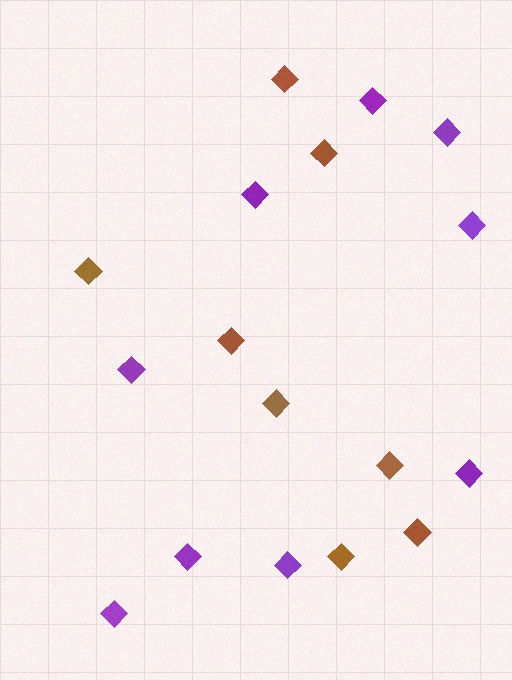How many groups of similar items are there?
There are 2 groups: one group of purple diamonds (9) and one group of brown diamonds (8).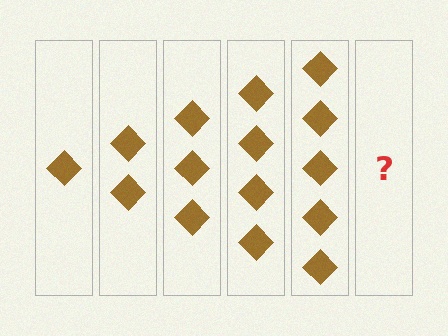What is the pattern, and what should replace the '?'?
The pattern is that each step adds one more diamond. The '?' should be 6 diamonds.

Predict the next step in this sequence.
The next step is 6 diamonds.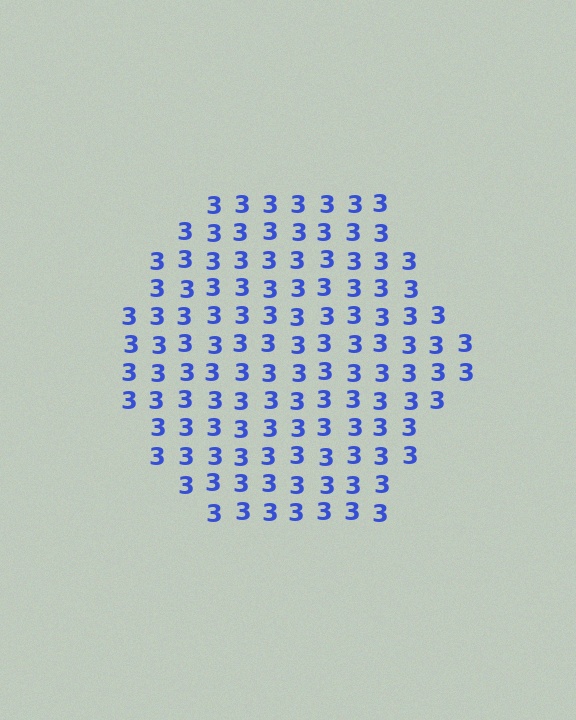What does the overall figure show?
The overall figure shows a hexagon.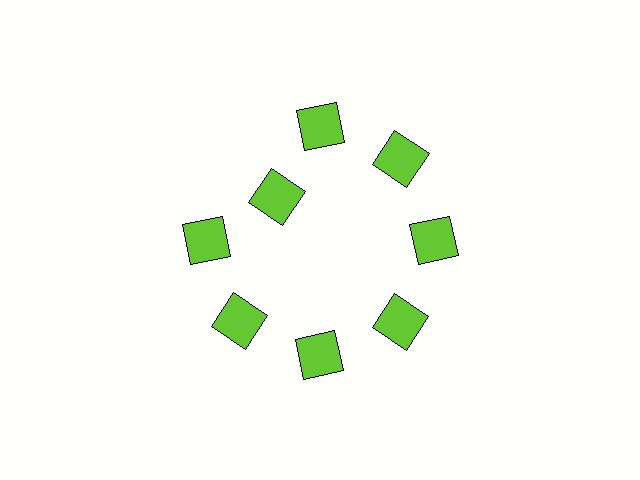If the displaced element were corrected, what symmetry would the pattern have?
It would have 8-fold rotational symmetry — the pattern would map onto itself every 45 degrees.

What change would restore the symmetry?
The symmetry would be restored by moving it outward, back onto the ring so that all 8 squares sit at equal angles and equal distance from the center.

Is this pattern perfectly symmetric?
No. The 8 lime squares are arranged in a ring, but one element near the 10 o'clock position is pulled inward toward the center, breaking the 8-fold rotational symmetry.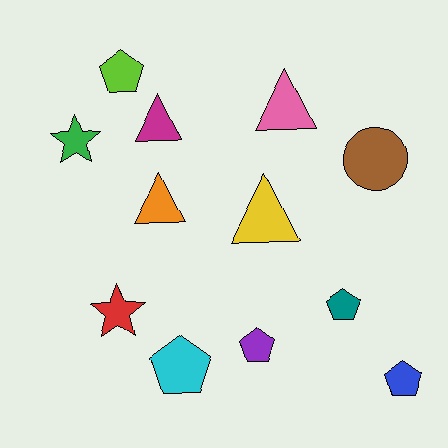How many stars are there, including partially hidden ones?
There are 2 stars.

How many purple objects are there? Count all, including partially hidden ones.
There is 1 purple object.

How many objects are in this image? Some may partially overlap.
There are 12 objects.